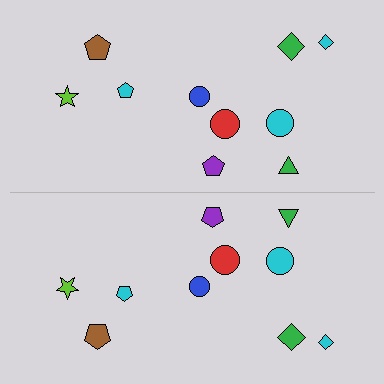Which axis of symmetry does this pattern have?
The pattern has a horizontal axis of symmetry running through the center of the image.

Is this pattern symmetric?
Yes, this pattern has bilateral (reflection) symmetry.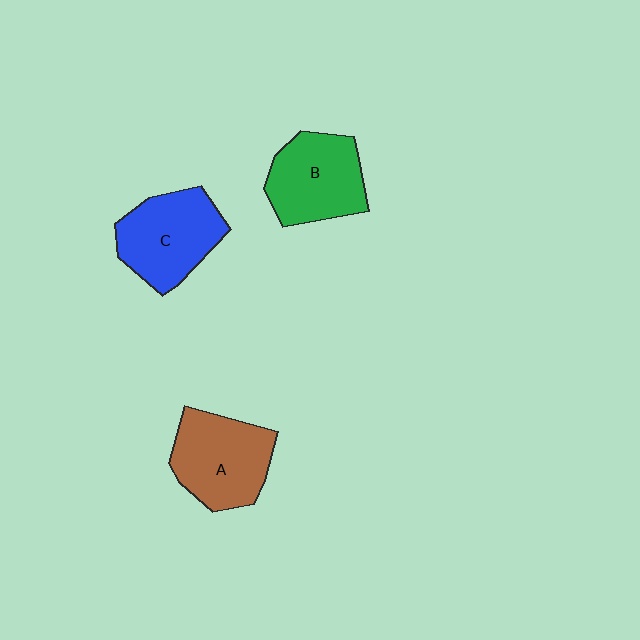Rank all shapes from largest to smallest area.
From largest to smallest: A (brown), C (blue), B (green).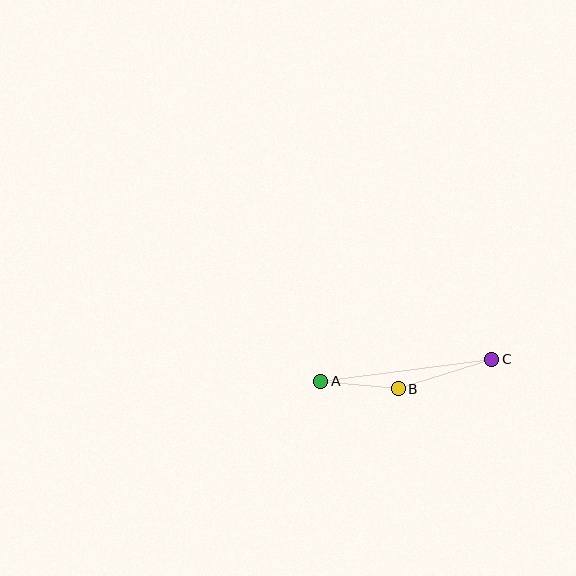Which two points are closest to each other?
Points A and B are closest to each other.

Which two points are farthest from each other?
Points A and C are farthest from each other.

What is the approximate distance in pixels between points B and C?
The distance between B and C is approximately 98 pixels.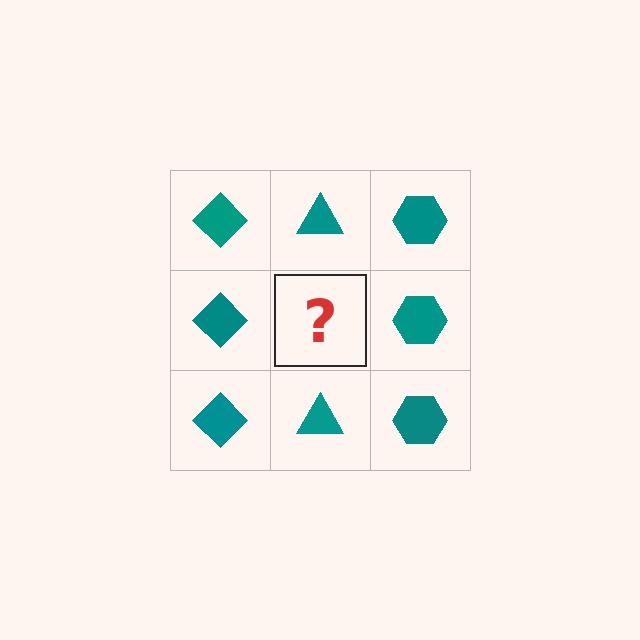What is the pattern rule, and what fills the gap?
The rule is that each column has a consistent shape. The gap should be filled with a teal triangle.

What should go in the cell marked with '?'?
The missing cell should contain a teal triangle.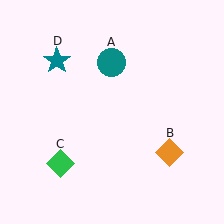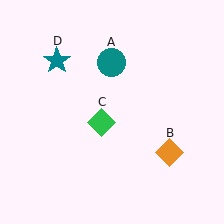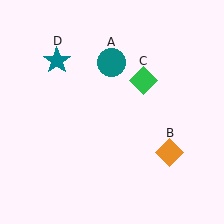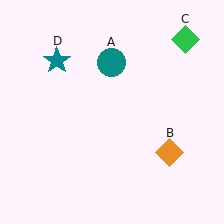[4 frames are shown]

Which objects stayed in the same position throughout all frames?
Teal circle (object A) and orange diamond (object B) and teal star (object D) remained stationary.